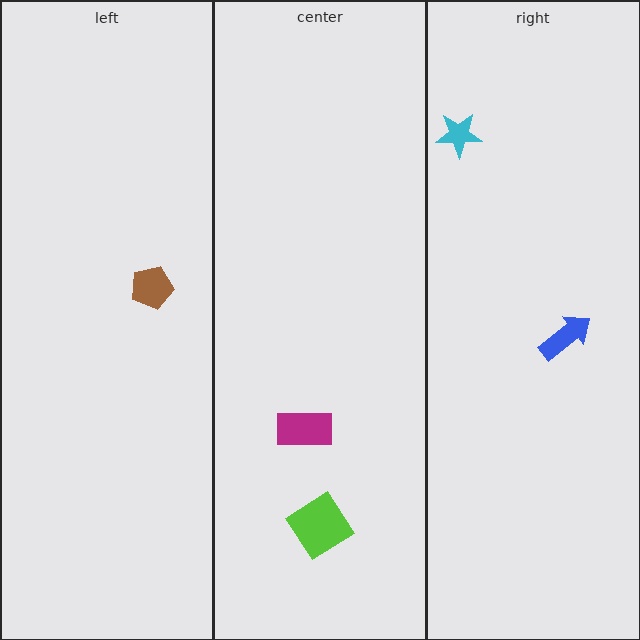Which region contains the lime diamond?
The center region.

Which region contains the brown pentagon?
The left region.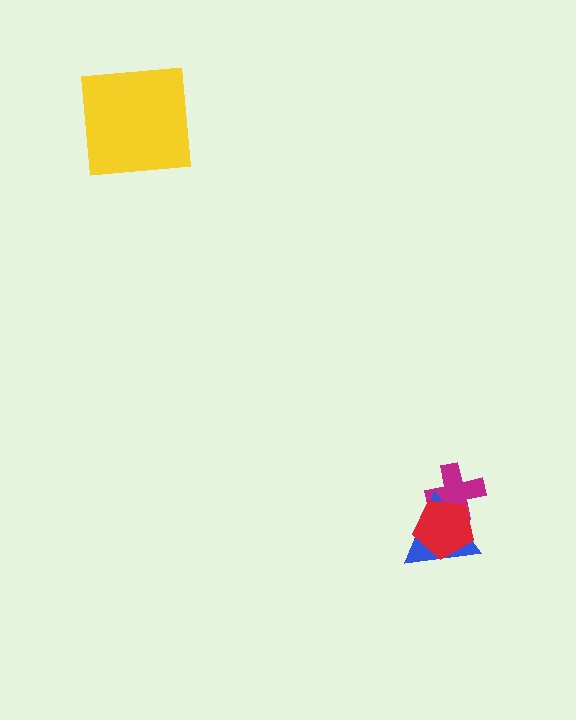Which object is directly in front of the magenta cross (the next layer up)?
The blue triangle is directly in front of the magenta cross.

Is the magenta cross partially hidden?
Yes, it is partially covered by another shape.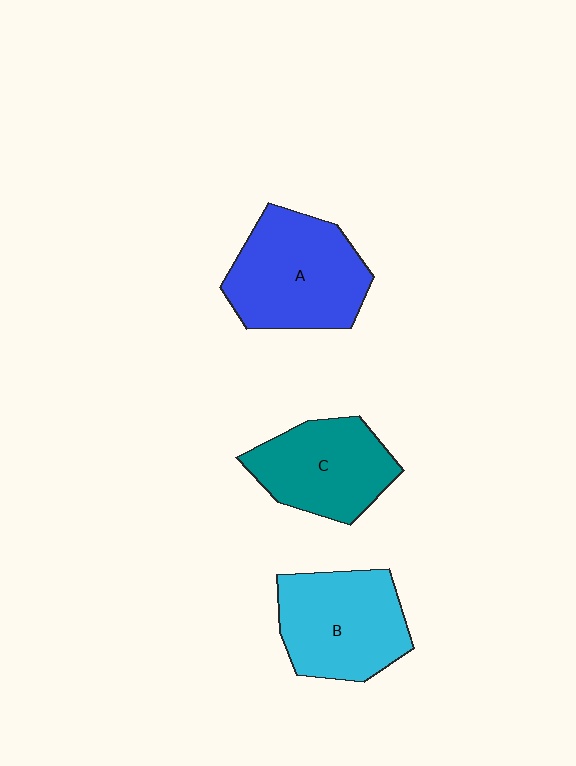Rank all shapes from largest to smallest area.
From largest to smallest: A (blue), B (cyan), C (teal).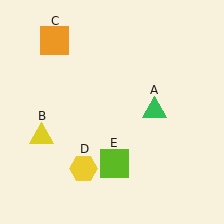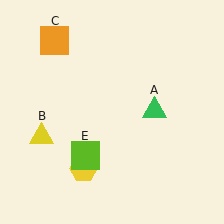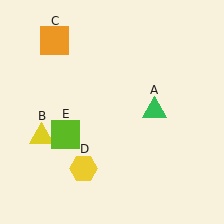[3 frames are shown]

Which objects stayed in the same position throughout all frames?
Green triangle (object A) and yellow triangle (object B) and orange square (object C) and yellow hexagon (object D) remained stationary.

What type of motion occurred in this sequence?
The lime square (object E) rotated clockwise around the center of the scene.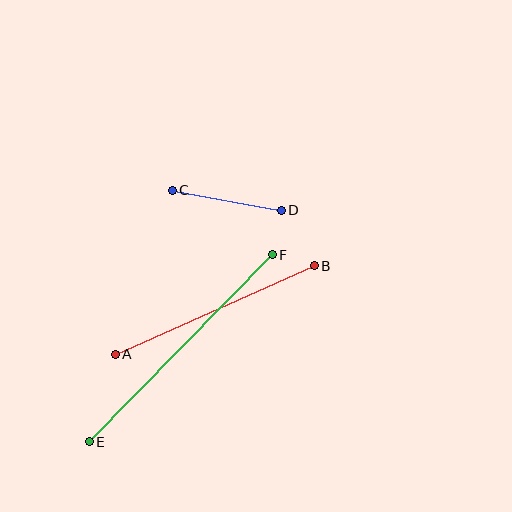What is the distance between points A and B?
The distance is approximately 218 pixels.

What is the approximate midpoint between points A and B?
The midpoint is at approximately (215, 310) pixels.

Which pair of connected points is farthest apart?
Points E and F are farthest apart.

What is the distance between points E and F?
The distance is approximately 262 pixels.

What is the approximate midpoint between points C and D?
The midpoint is at approximately (227, 200) pixels.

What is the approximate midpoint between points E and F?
The midpoint is at approximately (181, 348) pixels.